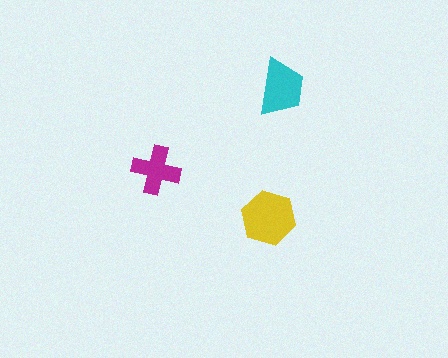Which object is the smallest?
The magenta cross.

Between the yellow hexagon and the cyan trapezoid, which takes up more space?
The yellow hexagon.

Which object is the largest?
The yellow hexagon.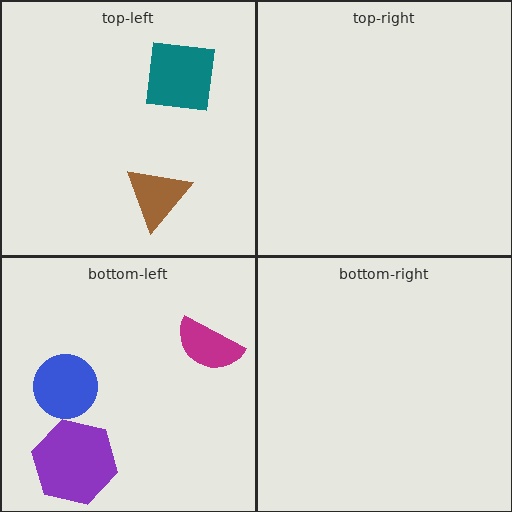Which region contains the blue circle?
The bottom-left region.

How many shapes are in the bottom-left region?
3.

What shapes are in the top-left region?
The brown triangle, the teal square.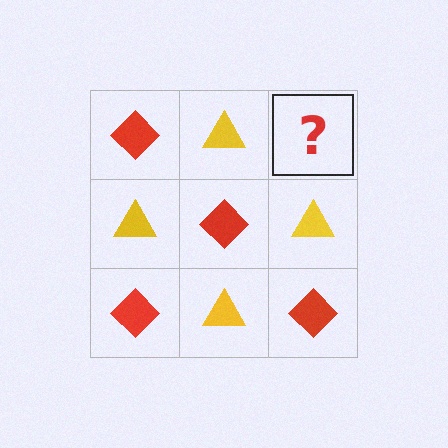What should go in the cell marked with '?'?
The missing cell should contain a red diamond.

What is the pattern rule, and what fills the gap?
The rule is that it alternates red diamond and yellow triangle in a checkerboard pattern. The gap should be filled with a red diamond.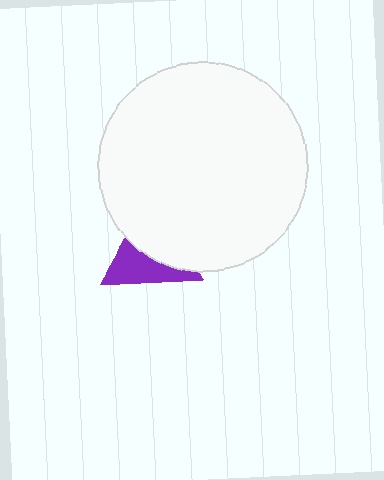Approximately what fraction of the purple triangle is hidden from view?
Roughly 53% of the purple triangle is hidden behind the white circle.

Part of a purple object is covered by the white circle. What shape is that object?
It is a triangle.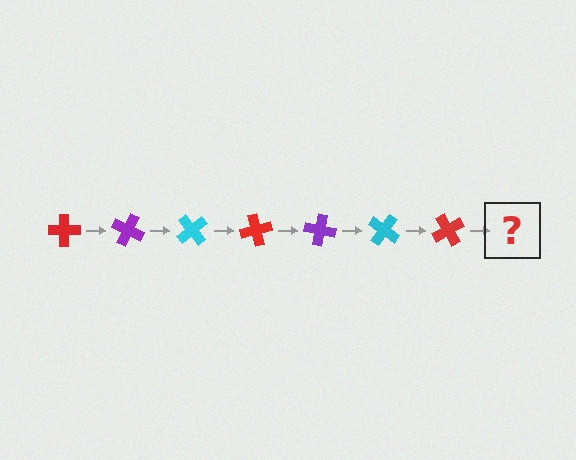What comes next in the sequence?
The next element should be a purple cross, rotated 175 degrees from the start.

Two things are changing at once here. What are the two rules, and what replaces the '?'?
The two rules are that it rotates 25 degrees each step and the color cycles through red, purple, and cyan. The '?' should be a purple cross, rotated 175 degrees from the start.